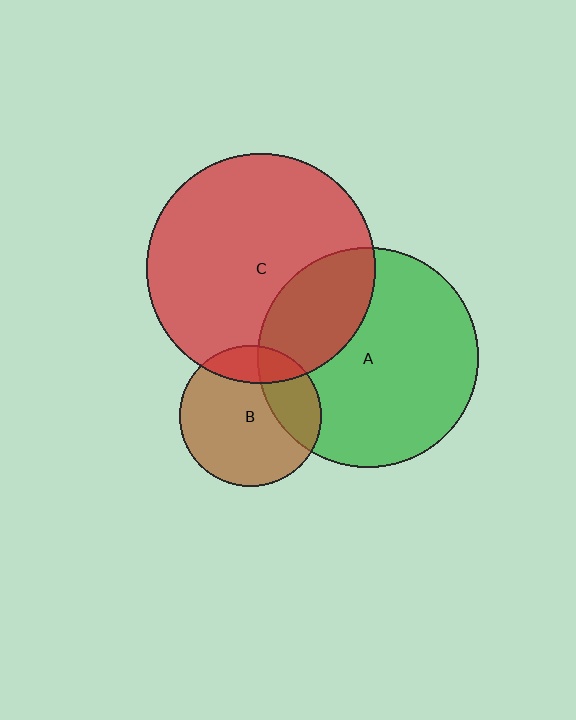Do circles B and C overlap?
Yes.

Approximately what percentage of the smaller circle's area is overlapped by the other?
Approximately 15%.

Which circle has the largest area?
Circle C (red).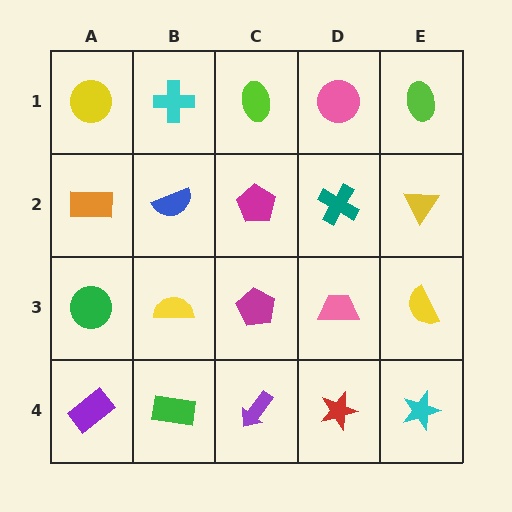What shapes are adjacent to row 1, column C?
A magenta pentagon (row 2, column C), a cyan cross (row 1, column B), a pink circle (row 1, column D).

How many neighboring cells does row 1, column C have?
3.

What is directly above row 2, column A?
A yellow circle.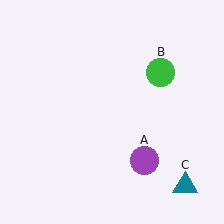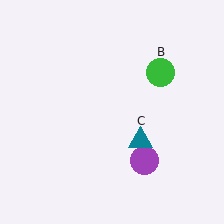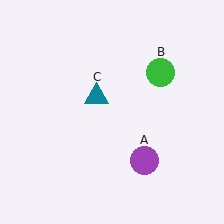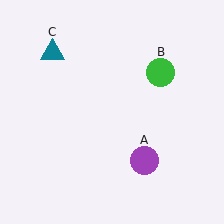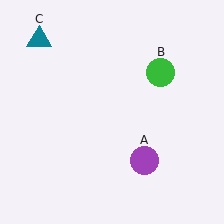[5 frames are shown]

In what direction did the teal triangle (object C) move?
The teal triangle (object C) moved up and to the left.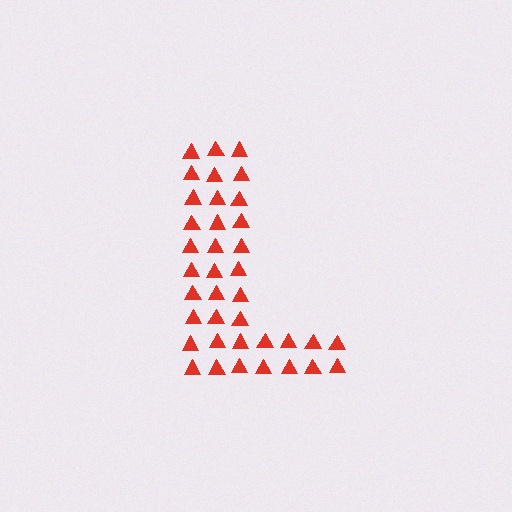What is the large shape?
The large shape is the letter L.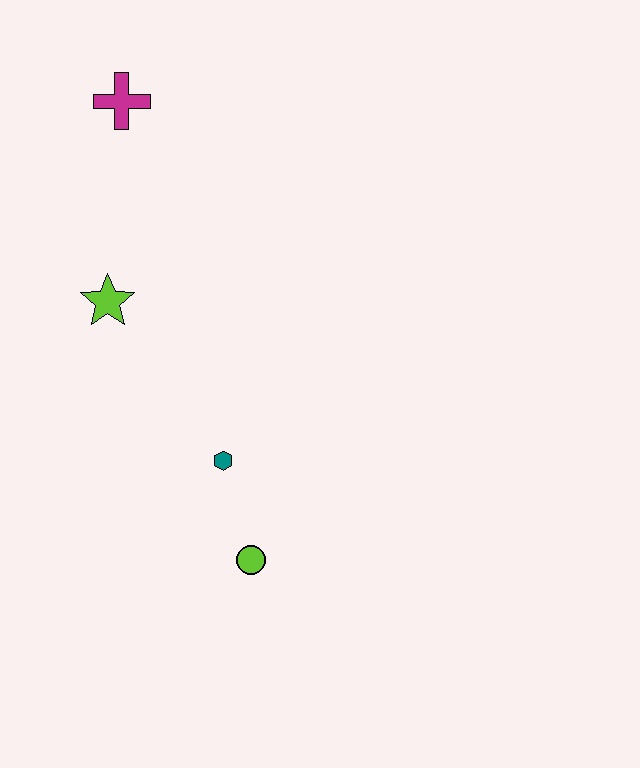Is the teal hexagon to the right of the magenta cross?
Yes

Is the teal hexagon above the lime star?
No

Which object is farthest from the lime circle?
The magenta cross is farthest from the lime circle.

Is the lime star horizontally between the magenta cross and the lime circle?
No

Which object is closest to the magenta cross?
The lime star is closest to the magenta cross.